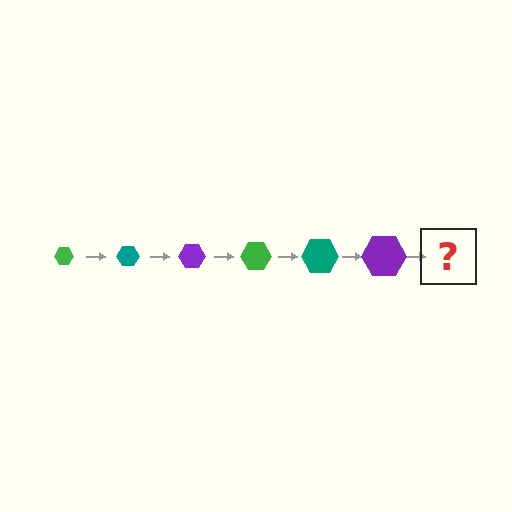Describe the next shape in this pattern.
It should be a green hexagon, larger than the previous one.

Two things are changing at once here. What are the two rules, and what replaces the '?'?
The two rules are that the hexagon grows larger each step and the color cycles through green, teal, and purple. The '?' should be a green hexagon, larger than the previous one.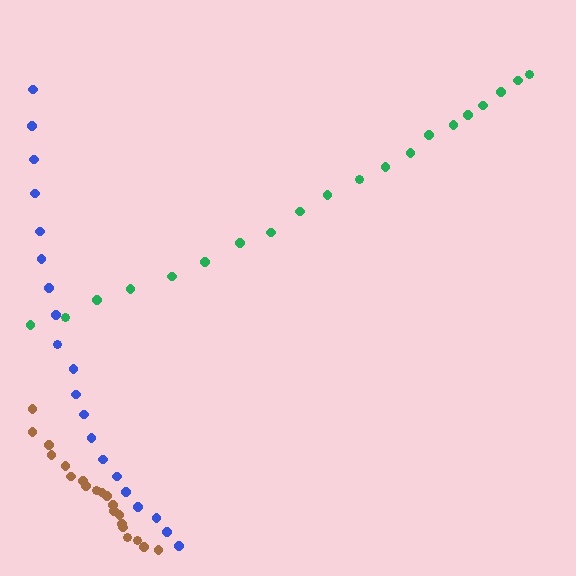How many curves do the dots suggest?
There are 3 distinct paths.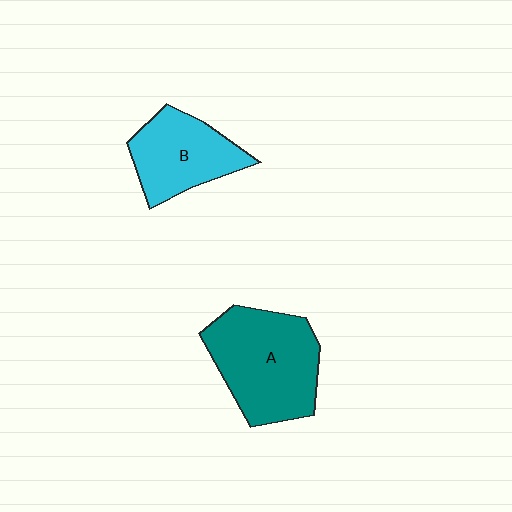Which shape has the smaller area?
Shape B (cyan).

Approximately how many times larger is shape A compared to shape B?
Approximately 1.4 times.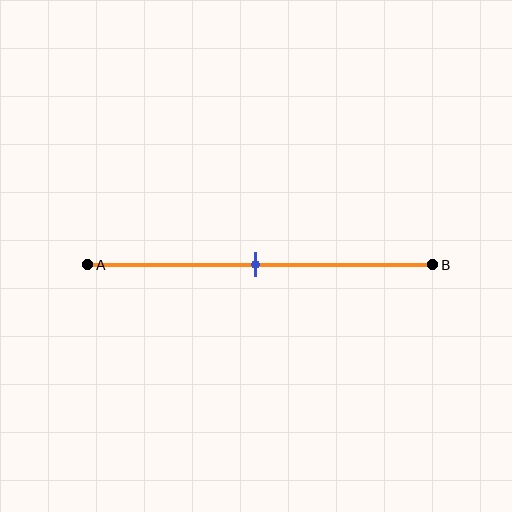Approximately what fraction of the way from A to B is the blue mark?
The blue mark is approximately 50% of the way from A to B.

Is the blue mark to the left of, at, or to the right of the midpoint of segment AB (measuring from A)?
The blue mark is approximately at the midpoint of segment AB.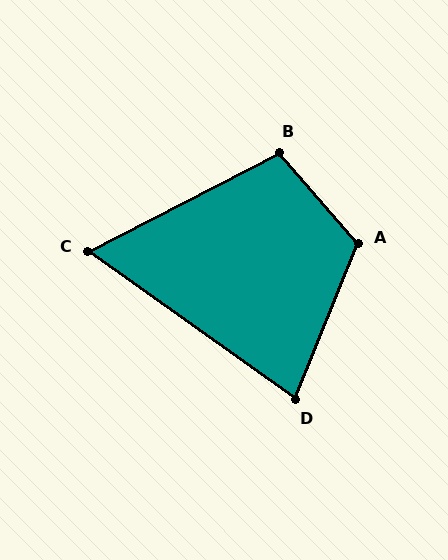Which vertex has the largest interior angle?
A, at approximately 117 degrees.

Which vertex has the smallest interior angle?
C, at approximately 63 degrees.